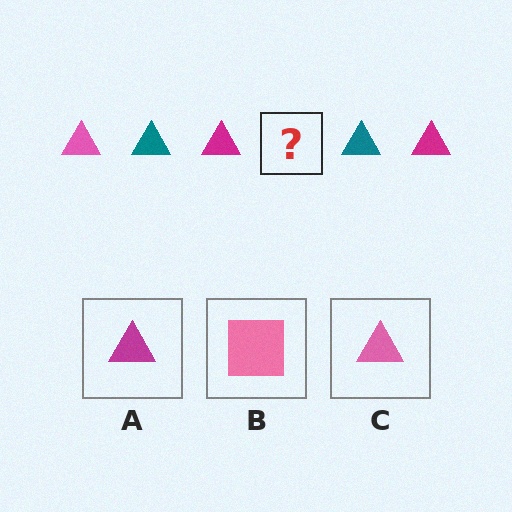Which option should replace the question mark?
Option C.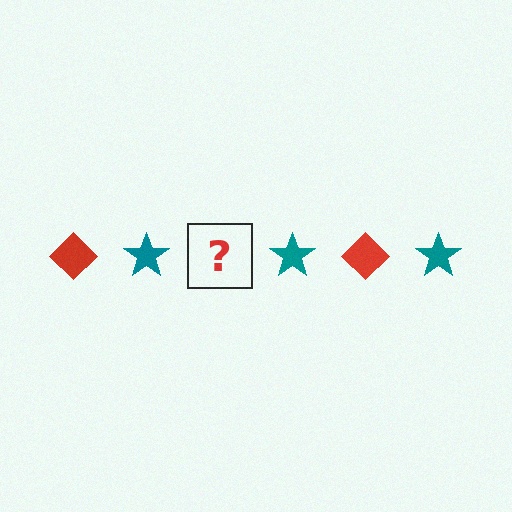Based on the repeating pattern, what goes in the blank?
The blank should be a red diamond.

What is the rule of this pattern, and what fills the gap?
The rule is that the pattern alternates between red diamond and teal star. The gap should be filled with a red diamond.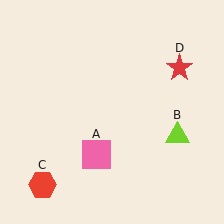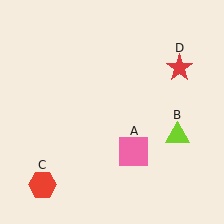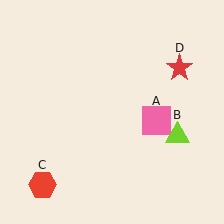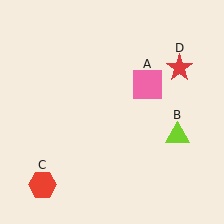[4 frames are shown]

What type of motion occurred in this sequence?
The pink square (object A) rotated counterclockwise around the center of the scene.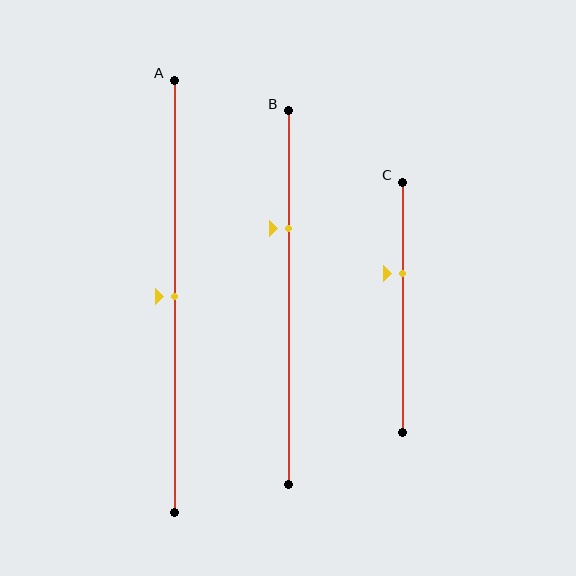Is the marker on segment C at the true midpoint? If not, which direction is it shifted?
No, the marker on segment C is shifted upward by about 13% of the segment length.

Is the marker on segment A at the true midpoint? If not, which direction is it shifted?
Yes, the marker on segment A is at the true midpoint.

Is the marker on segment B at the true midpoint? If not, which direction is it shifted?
No, the marker on segment B is shifted upward by about 18% of the segment length.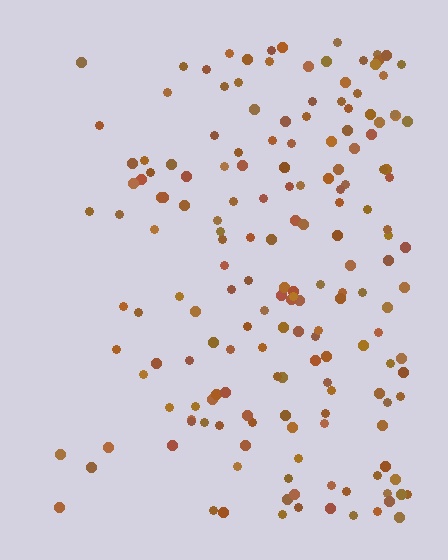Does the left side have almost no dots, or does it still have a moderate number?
Still a moderate number, just noticeably fewer than the right.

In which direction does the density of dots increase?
From left to right, with the right side densest.